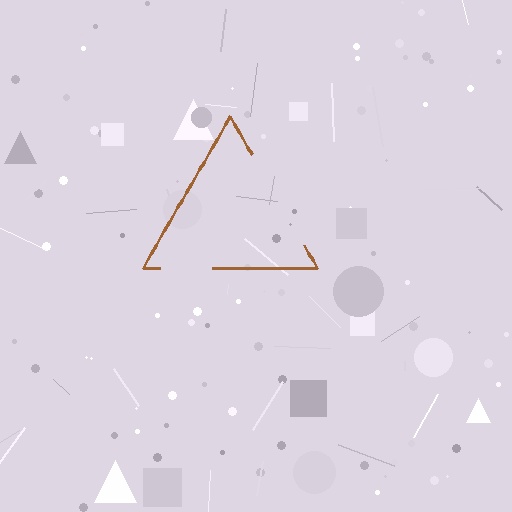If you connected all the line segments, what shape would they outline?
They would outline a triangle.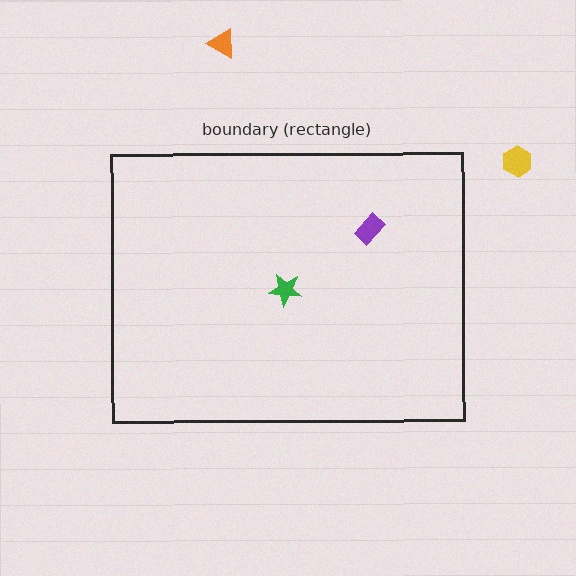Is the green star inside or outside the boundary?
Inside.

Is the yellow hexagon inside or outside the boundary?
Outside.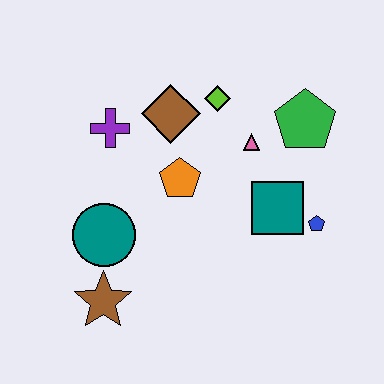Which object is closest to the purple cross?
The brown diamond is closest to the purple cross.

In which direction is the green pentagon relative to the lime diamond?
The green pentagon is to the right of the lime diamond.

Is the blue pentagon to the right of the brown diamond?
Yes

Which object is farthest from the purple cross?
The blue pentagon is farthest from the purple cross.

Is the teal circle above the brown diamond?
No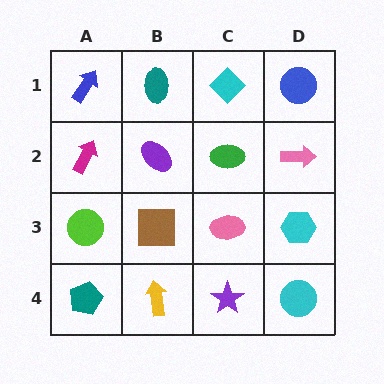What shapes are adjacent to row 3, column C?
A green ellipse (row 2, column C), a purple star (row 4, column C), a brown square (row 3, column B), a cyan hexagon (row 3, column D).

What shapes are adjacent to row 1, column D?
A pink arrow (row 2, column D), a cyan diamond (row 1, column C).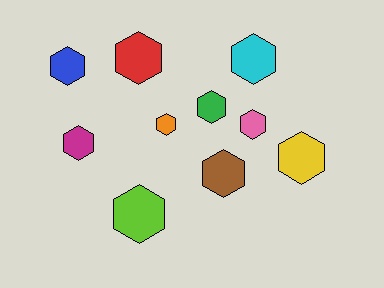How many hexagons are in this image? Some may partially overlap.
There are 10 hexagons.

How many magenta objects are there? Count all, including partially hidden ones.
There is 1 magenta object.